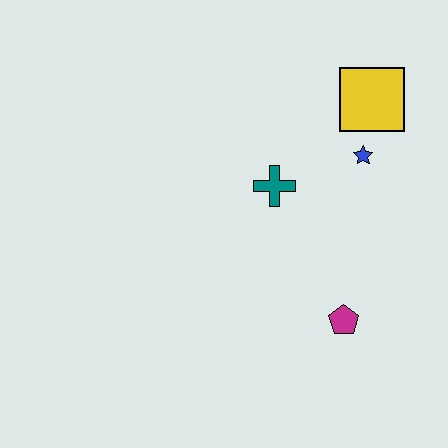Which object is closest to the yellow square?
The blue star is closest to the yellow square.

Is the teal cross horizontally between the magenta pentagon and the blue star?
No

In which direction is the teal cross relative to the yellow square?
The teal cross is to the left of the yellow square.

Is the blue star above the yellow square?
No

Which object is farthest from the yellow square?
The magenta pentagon is farthest from the yellow square.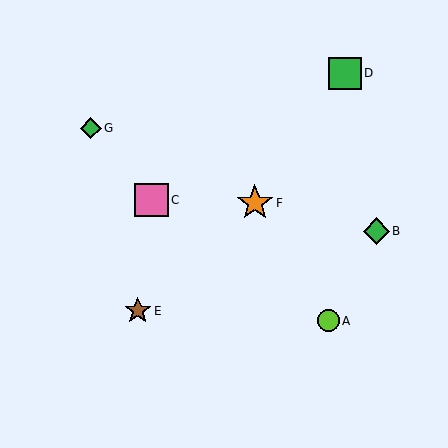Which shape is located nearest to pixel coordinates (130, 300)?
The brown star (labeled E) at (138, 311) is nearest to that location.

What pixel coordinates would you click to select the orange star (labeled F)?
Click at (255, 203) to select the orange star F.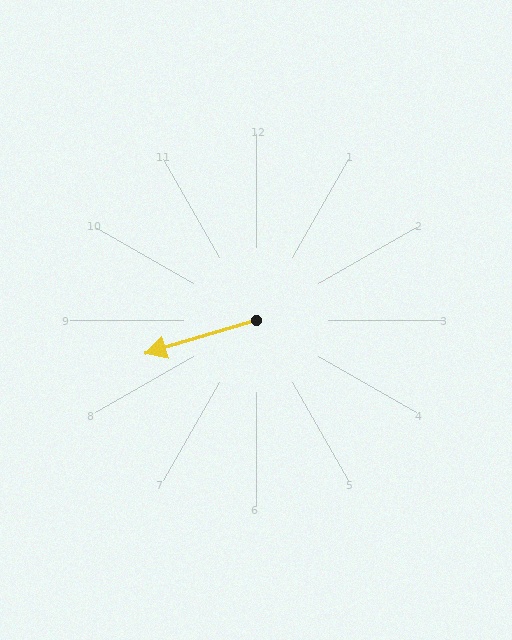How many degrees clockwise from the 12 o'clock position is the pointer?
Approximately 253 degrees.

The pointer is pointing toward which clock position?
Roughly 8 o'clock.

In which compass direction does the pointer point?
West.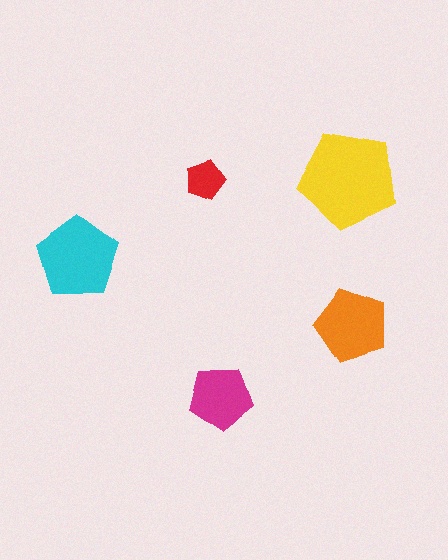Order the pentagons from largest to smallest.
the yellow one, the cyan one, the orange one, the magenta one, the red one.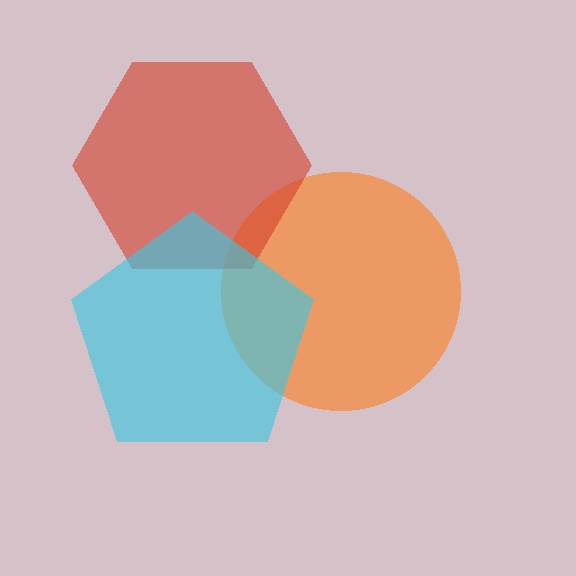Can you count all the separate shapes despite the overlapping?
Yes, there are 3 separate shapes.